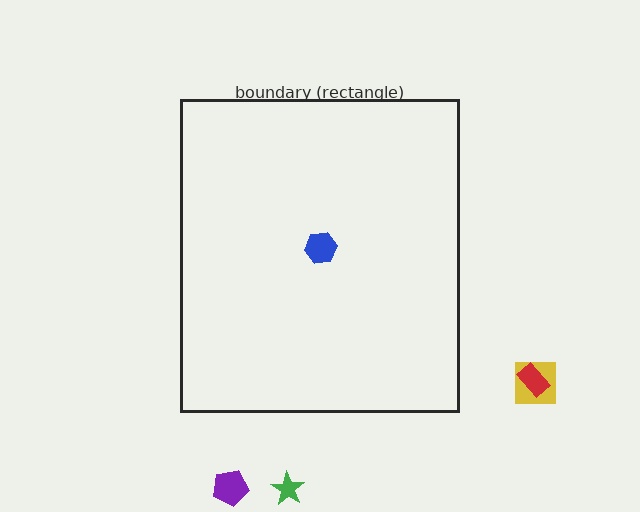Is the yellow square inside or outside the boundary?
Outside.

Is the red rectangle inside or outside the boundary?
Outside.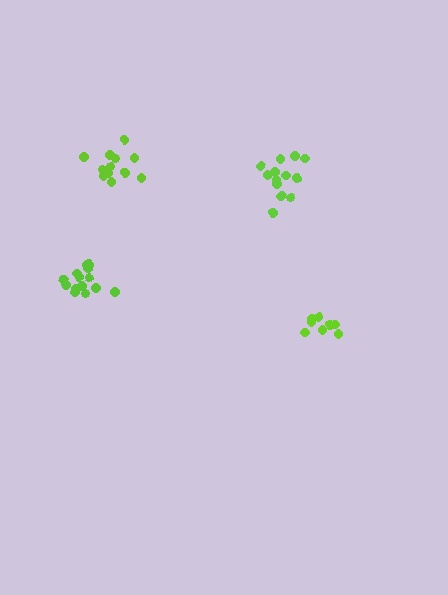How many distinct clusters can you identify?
There are 4 distinct clusters.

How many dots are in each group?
Group 1: 8 dots, Group 2: 13 dots, Group 3: 13 dots, Group 4: 14 dots (48 total).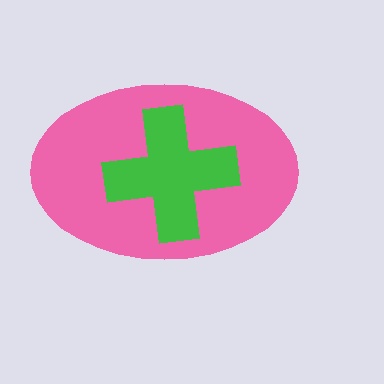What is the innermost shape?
The green cross.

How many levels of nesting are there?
2.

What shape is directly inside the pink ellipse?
The green cross.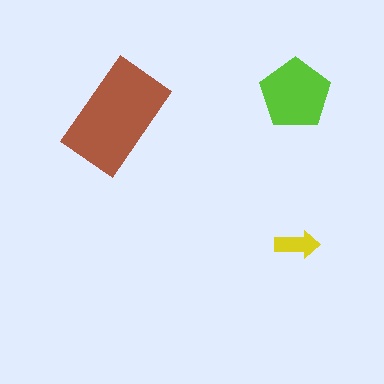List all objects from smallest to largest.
The yellow arrow, the lime pentagon, the brown rectangle.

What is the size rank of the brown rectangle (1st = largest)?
1st.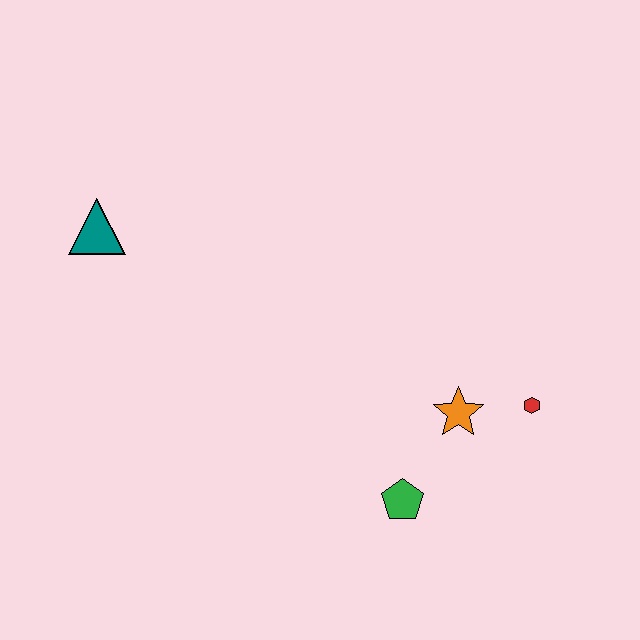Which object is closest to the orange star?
The red hexagon is closest to the orange star.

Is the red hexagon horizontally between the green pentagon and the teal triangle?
No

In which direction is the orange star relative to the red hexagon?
The orange star is to the left of the red hexagon.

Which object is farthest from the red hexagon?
The teal triangle is farthest from the red hexagon.